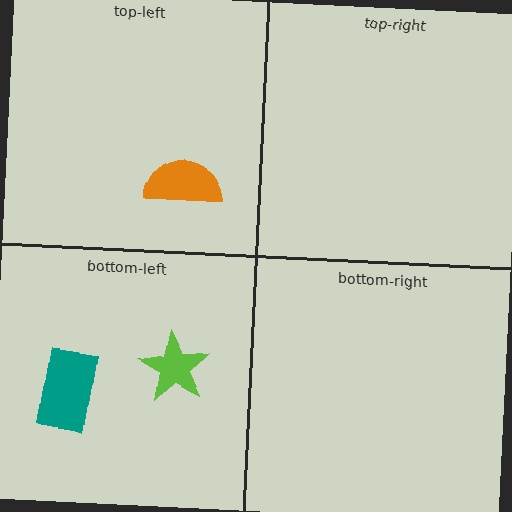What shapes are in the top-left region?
The orange semicircle.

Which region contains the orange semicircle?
The top-left region.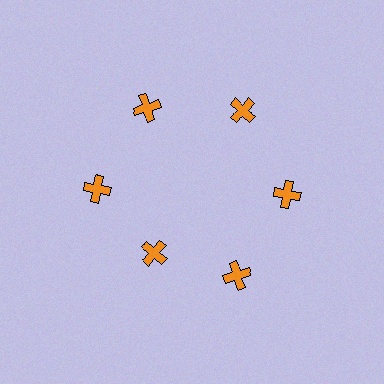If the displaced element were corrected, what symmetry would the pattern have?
It would have 6-fold rotational symmetry — the pattern would map onto itself every 60 degrees.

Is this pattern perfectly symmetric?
No. The 6 orange crosses are arranged in a ring, but one element near the 7 o'clock position is pulled inward toward the center, breaking the 6-fold rotational symmetry.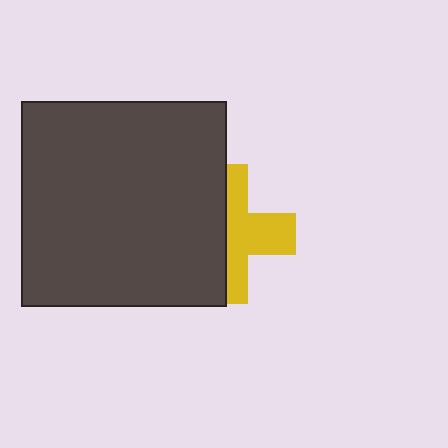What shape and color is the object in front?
The object in front is a dark gray square.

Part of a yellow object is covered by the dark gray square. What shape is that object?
It is a cross.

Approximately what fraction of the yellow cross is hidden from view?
Roughly 52% of the yellow cross is hidden behind the dark gray square.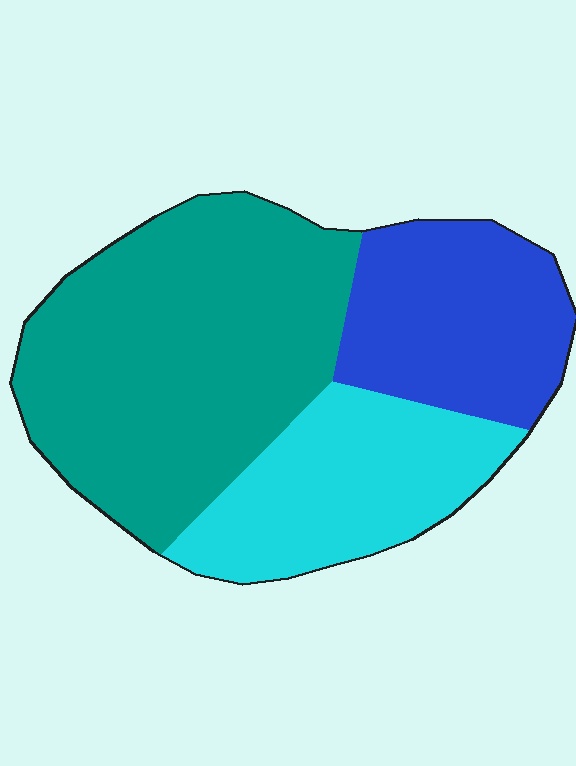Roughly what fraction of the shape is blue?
Blue takes up about one quarter (1/4) of the shape.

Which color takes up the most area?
Teal, at roughly 50%.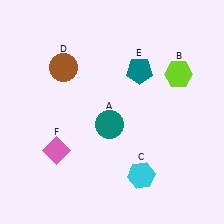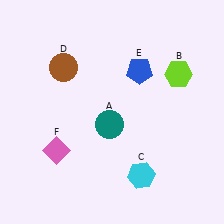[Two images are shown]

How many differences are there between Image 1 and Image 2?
There is 1 difference between the two images.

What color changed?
The pentagon (E) changed from teal in Image 1 to blue in Image 2.